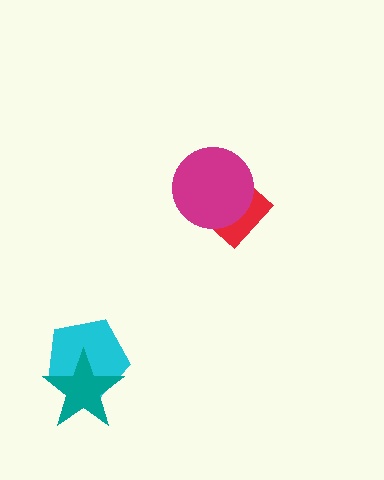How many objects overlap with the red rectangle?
1 object overlaps with the red rectangle.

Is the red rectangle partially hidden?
Yes, it is partially covered by another shape.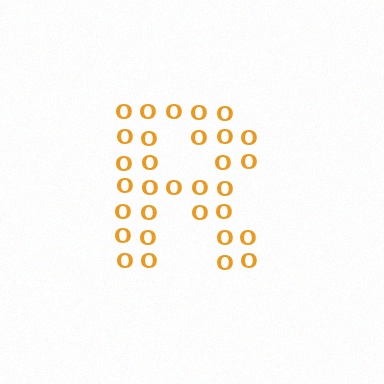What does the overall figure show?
The overall figure shows the letter R.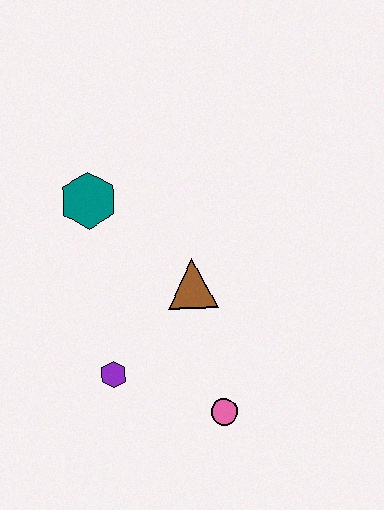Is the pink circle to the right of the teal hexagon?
Yes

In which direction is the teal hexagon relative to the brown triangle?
The teal hexagon is to the left of the brown triangle.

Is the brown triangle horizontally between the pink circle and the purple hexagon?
Yes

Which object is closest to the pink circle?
The purple hexagon is closest to the pink circle.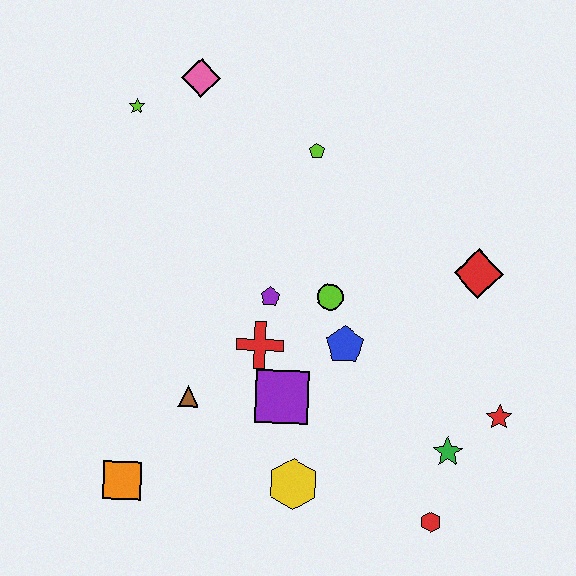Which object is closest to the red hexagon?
The green star is closest to the red hexagon.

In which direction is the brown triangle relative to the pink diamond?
The brown triangle is below the pink diamond.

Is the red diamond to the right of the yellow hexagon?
Yes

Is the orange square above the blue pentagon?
No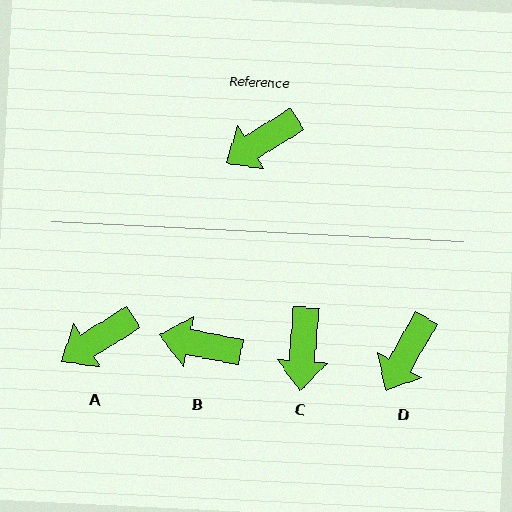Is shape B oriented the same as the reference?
No, it is off by about 43 degrees.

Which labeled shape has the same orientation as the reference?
A.